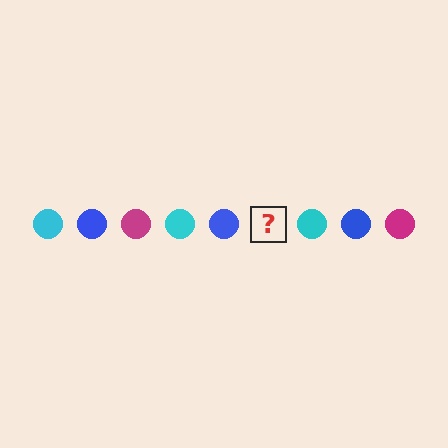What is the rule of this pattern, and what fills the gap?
The rule is that the pattern cycles through cyan, blue, magenta circles. The gap should be filled with a magenta circle.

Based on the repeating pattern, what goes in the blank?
The blank should be a magenta circle.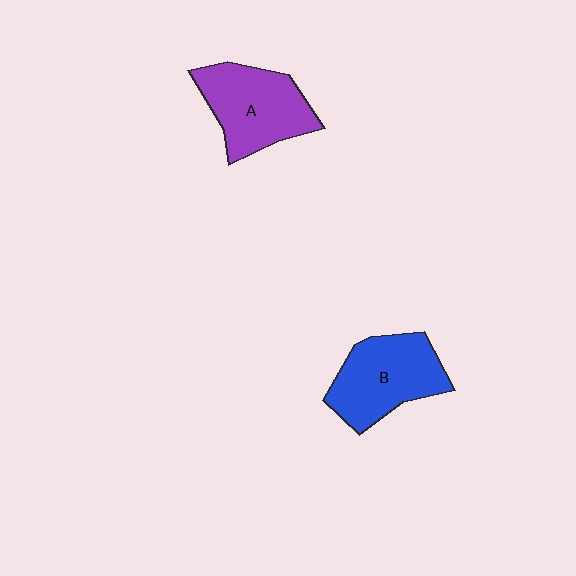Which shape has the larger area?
Shape A (purple).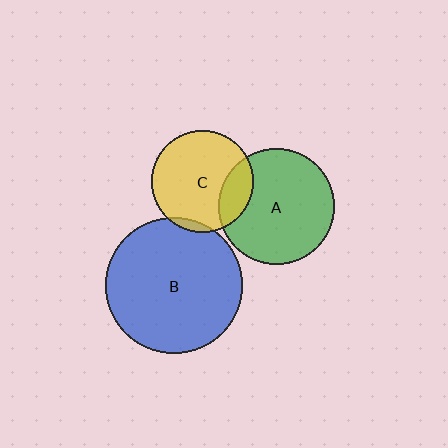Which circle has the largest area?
Circle B (blue).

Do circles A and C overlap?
Yes.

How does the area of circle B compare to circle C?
Approximately 1.8 times.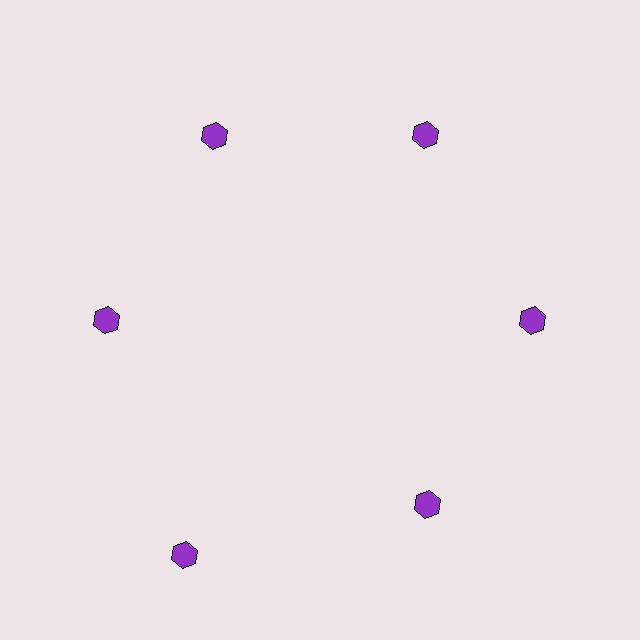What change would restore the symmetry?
The symmetry would be restored by moving it inward, back onto the ring so that all 6 hexagons sit at equal angles and equal distance from the center.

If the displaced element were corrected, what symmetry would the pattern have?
It would have 6-fold rotational symmetry — the pattern would map onto itself every 60 degrees.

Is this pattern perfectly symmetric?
No. The 6 purple hexagons are arranged in a ring, but one element near the 7 o'clock position is pushed outward from the center, breaking the 6-fold rotational symmetry.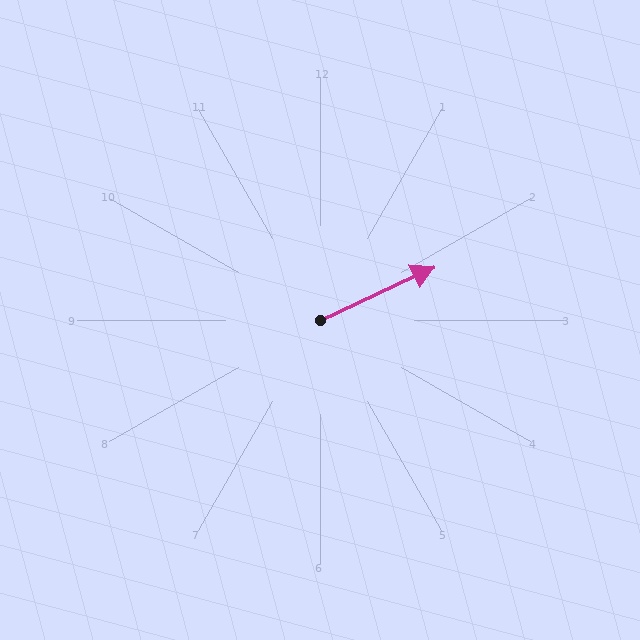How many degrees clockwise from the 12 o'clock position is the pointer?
Approximately 65 degrees.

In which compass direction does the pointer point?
Northeast.